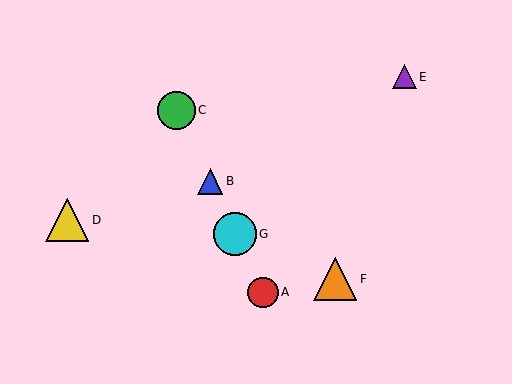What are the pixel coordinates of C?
Object C is at (176, 110).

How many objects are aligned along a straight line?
4 objects (A, B, C, G) are aligned along a straight line.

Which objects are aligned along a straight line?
Objects A, B, C, G are aligned along a straight line.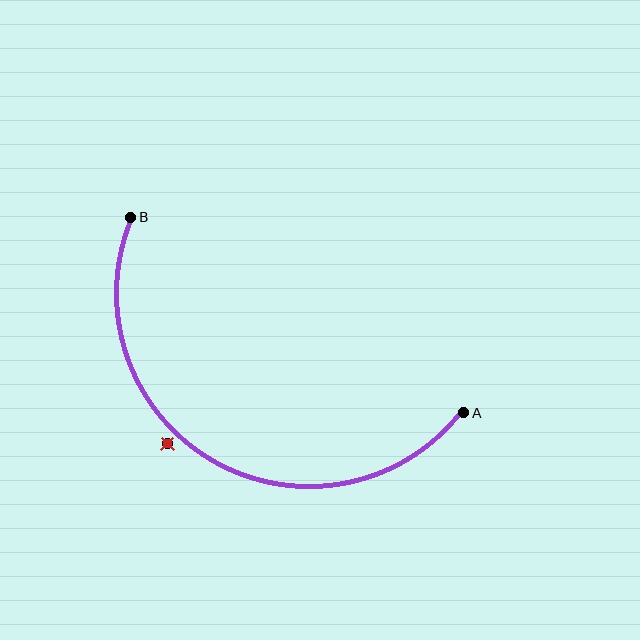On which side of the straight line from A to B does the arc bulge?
The arc bulges below the straight line connecting A and B.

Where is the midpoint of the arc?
The arc midpoint is the point on the curve farthest from the straight line joining A and B. It sits below that line.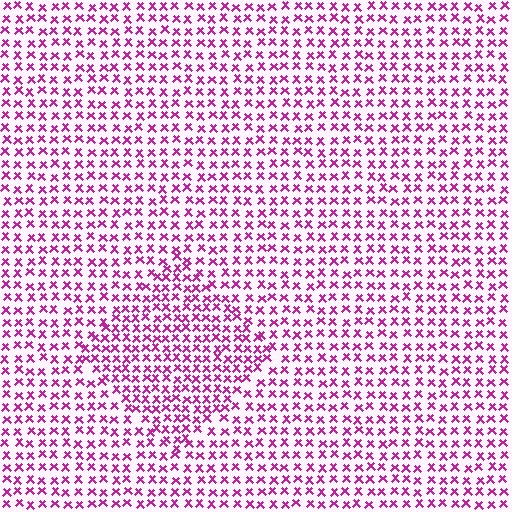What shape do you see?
I see a diamond.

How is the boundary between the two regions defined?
The boundary is defined by a change in element density (approximately 1.4x ratio). All elements are the same color, size, and shape.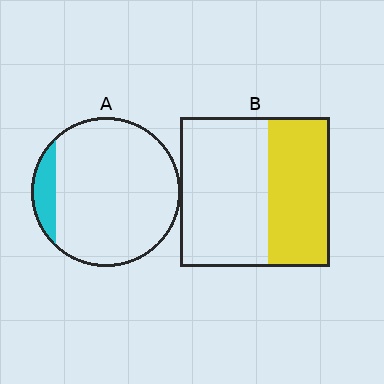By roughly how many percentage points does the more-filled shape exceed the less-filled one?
By roughly 30 percentage points (B over A).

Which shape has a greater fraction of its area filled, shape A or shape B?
Shape B.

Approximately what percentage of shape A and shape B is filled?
A is approximately 10% and B is approximately 40%.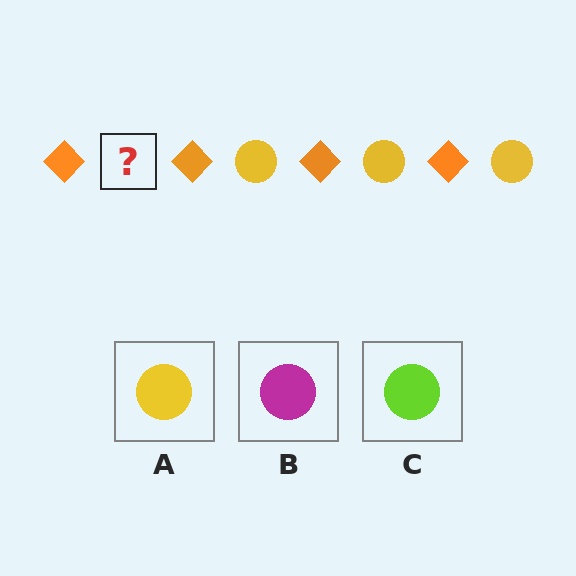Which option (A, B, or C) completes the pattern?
A.